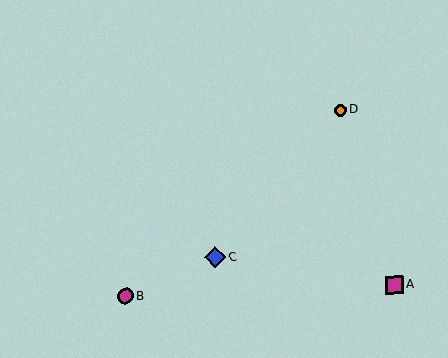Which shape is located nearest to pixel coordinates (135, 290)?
The magenta circle (labeled B) at (126, 296) is nearest to that location.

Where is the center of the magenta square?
The center of the magenta square is at (394, 285).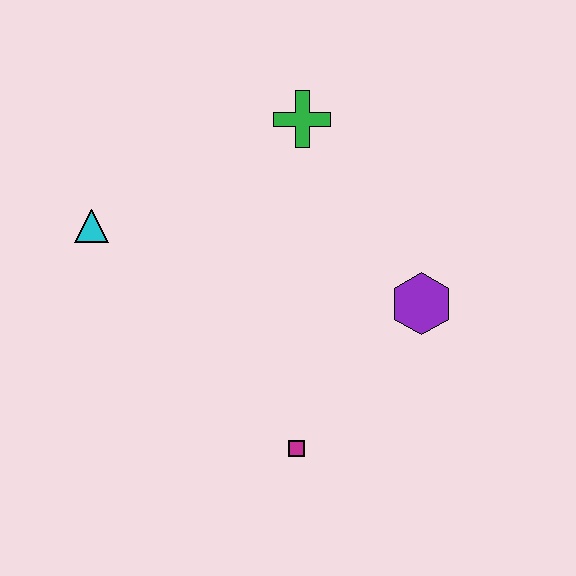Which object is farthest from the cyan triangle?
The purple hexagon is farthest from the cyan triangle.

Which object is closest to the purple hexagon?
The magenta square is closest to the purple hexagon.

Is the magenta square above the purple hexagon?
No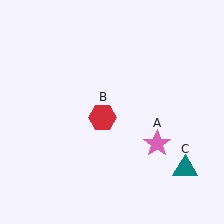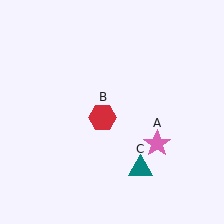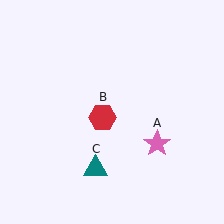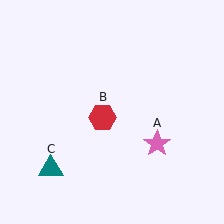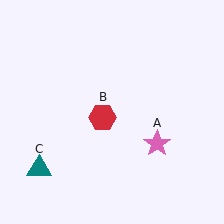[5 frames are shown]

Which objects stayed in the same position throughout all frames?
Pink star (object A) and red hexagon (object B) remained stationary.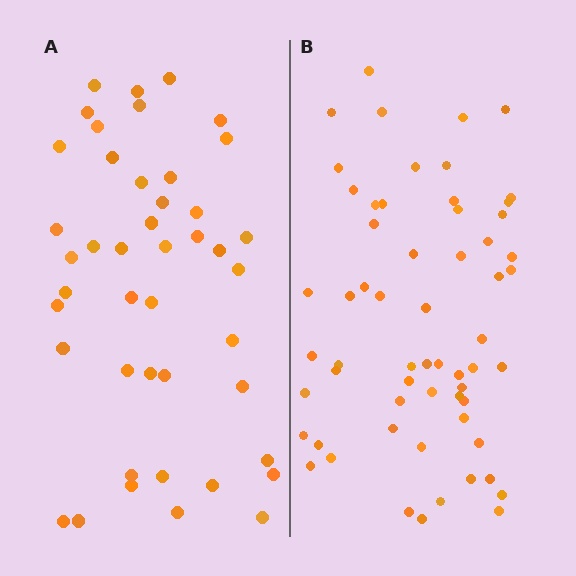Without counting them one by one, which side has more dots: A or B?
Region B (the right region) has more dots.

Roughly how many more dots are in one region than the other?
Region B has approximately 15 more dots than region A.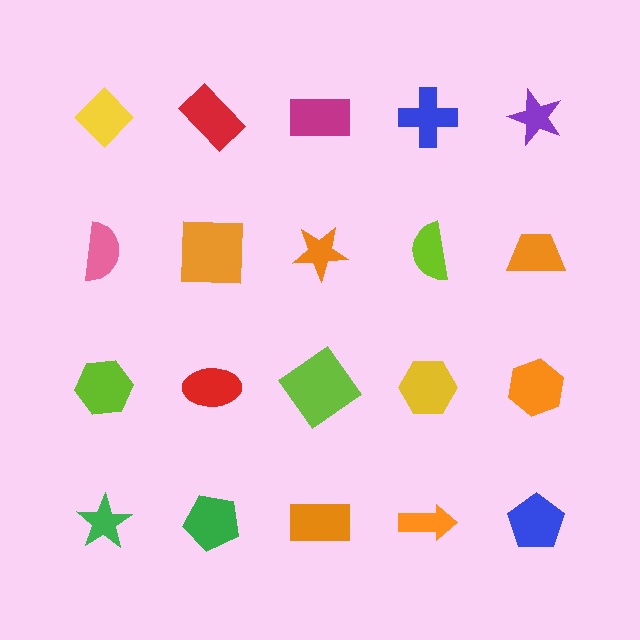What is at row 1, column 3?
A magenta rectangle.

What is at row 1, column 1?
A yellow diamond.